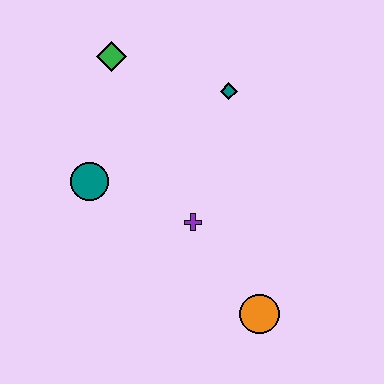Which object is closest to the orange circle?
The purple cross is closest to the orange circle.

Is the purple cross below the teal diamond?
Yes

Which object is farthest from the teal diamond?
The orange circle is farthest from the teal diamond.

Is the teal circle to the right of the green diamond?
No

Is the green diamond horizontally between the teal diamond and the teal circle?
Yes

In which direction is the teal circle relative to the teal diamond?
The teal circle is to the left of the teal diamond.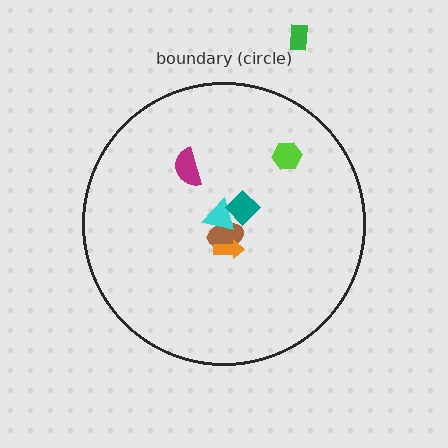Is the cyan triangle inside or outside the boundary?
Inside.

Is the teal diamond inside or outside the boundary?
Inside.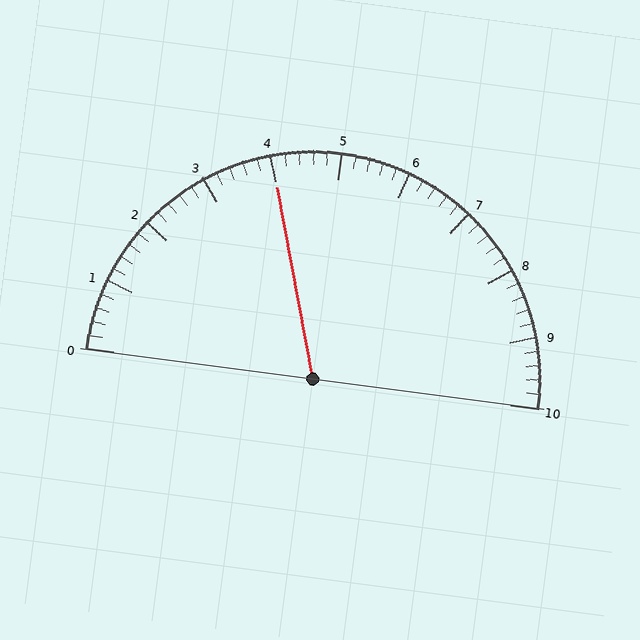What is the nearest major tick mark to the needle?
The nearest major tick mark is 4.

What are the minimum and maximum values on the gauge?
The gauge ranges from 0 to 10.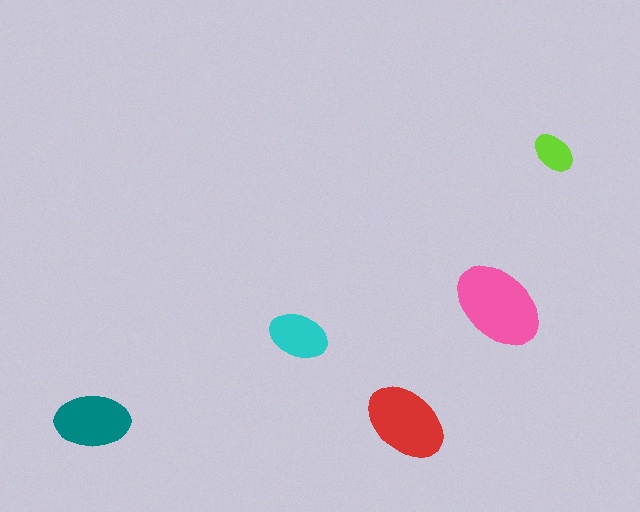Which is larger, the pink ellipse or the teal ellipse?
The pink one.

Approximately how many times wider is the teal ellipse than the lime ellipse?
About 2 times wider.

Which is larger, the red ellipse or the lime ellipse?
The red one.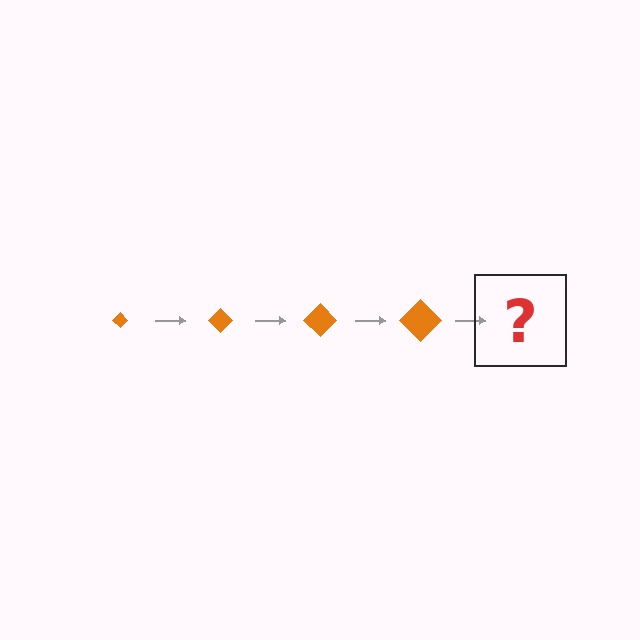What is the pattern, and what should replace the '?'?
The pattern is that the diamond gets progressively larger each step. The '?' should be an orange diamond, larger than the previous one.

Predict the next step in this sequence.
The next step is an orange diamond, larger than the previous one.